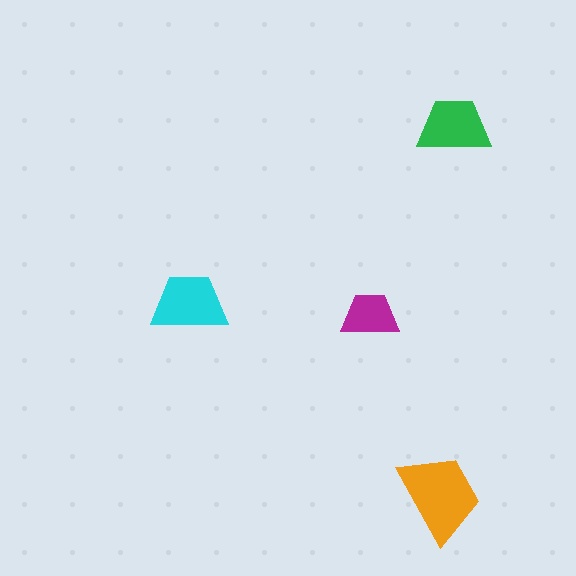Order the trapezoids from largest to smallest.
the orange one, the cyan one, the green one, the magenta one.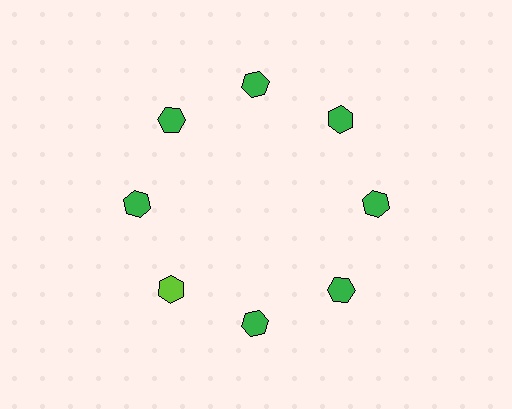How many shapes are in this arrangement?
There are 8 shapes arranged in a ring pattern.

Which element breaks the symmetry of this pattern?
The lime hexagon at roughly the 8 o'clock position breaks the symmetry. All other shapes are green hexagons.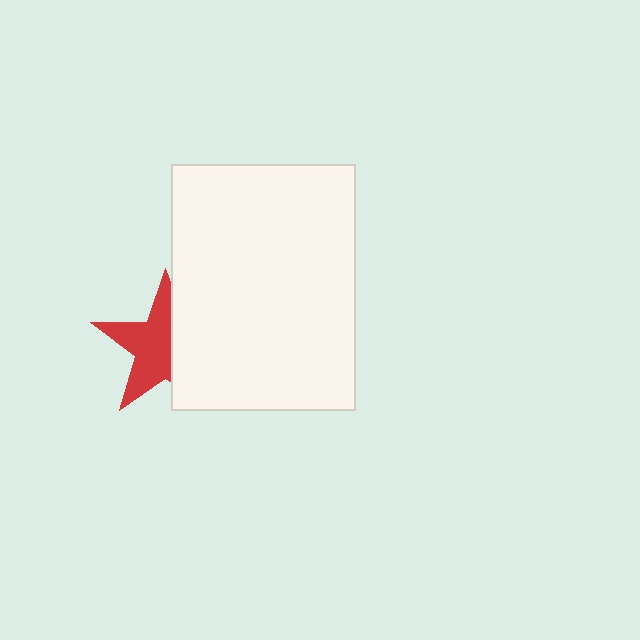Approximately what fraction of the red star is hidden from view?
Roughly 42% of the red star is hidden behind the white rectangle.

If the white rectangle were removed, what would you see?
You would see the complete red star.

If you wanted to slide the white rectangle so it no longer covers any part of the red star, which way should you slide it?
Slide it right — that is the most direct way to separate the two shapes.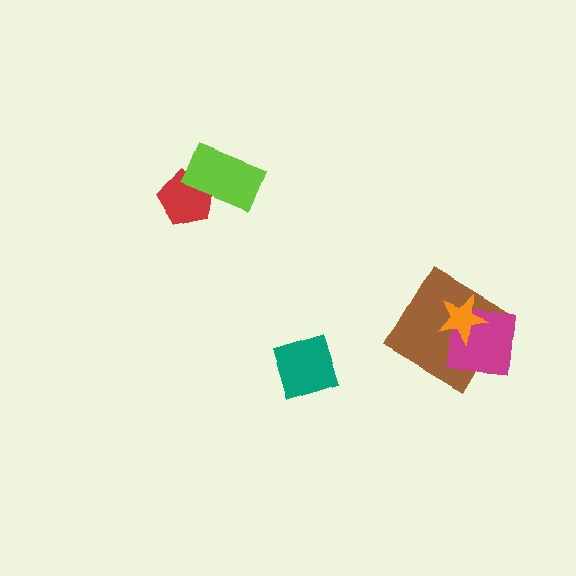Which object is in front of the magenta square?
The orange star is in front of the magenta square.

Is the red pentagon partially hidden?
Yes, it is partially covered by another shape.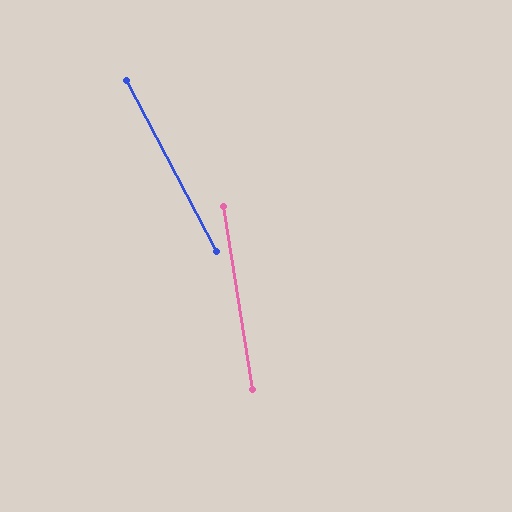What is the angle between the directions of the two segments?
Approximately 19 degrees.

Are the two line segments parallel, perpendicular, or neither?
Neither parallel nor perpendicular — they differ by about 19°.